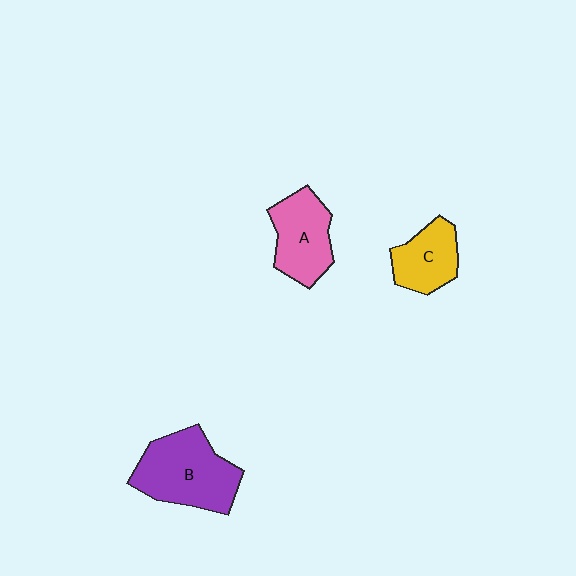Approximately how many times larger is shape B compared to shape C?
Approximately 1.7 times.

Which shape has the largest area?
Shape B (purple).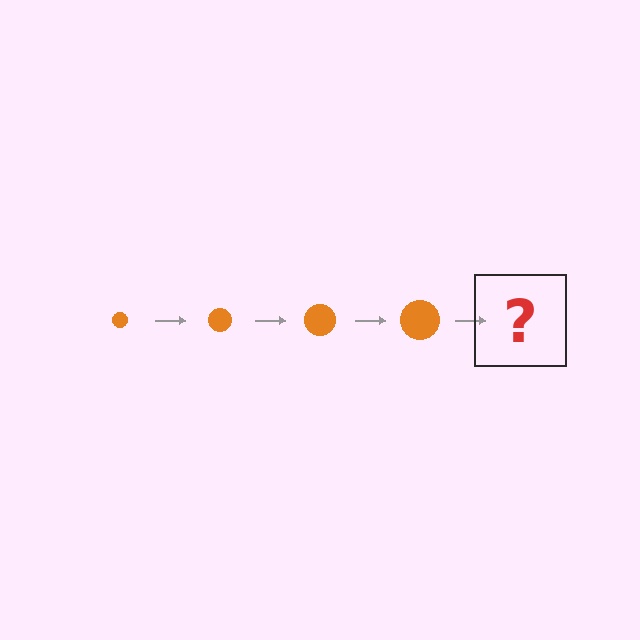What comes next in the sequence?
The next element should be an orange circle, larger than the previous one.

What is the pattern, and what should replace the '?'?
The pattern is that the circle gets progressively larger each step. The '?' should be an orange circle, larger than the previous one.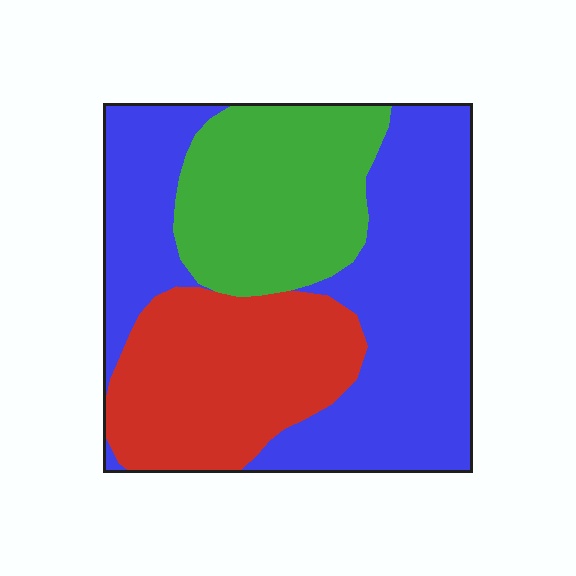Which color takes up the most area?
Blue, at roughly 50%.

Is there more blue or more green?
Blue.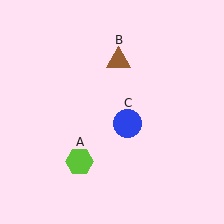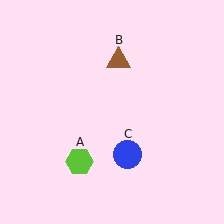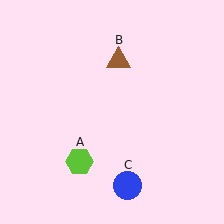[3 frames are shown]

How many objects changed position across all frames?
1 object changed position: blue circle (object C).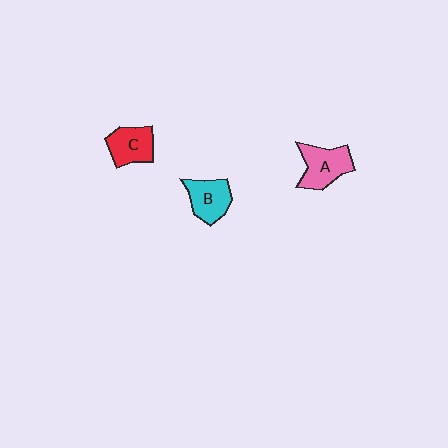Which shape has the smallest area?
Shape C (red).